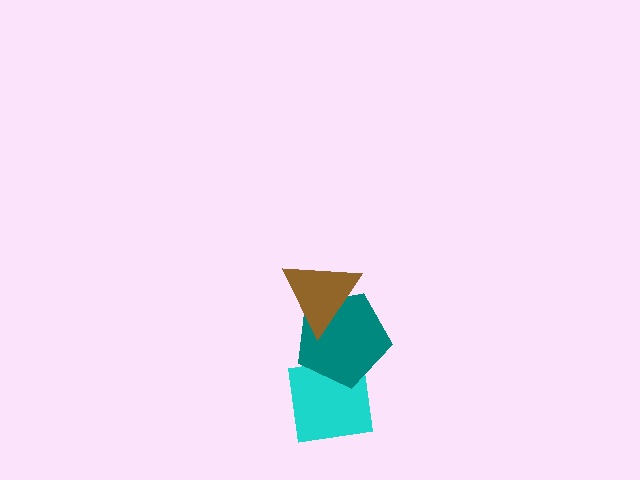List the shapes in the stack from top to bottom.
From top to bottom: the brown triangle, the teal pentagon, the cyan square.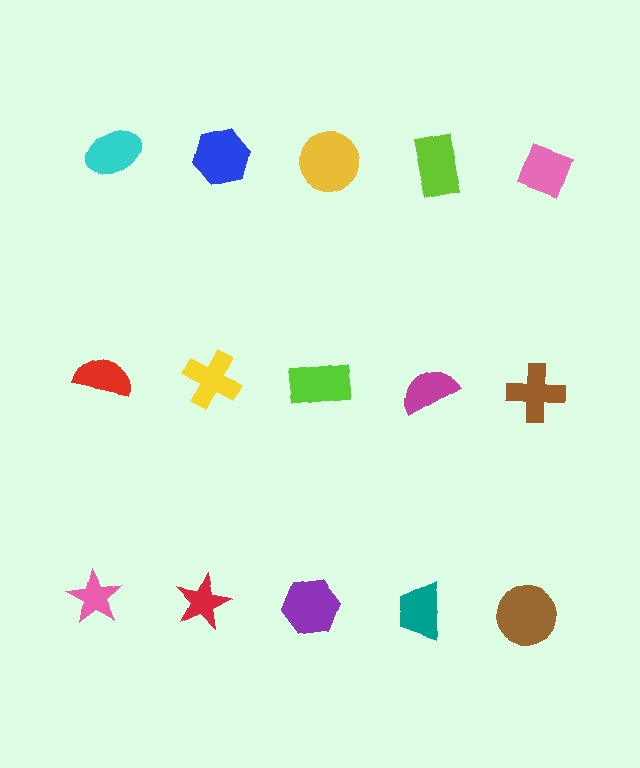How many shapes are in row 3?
5 shapes.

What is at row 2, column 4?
A magenta semicircle.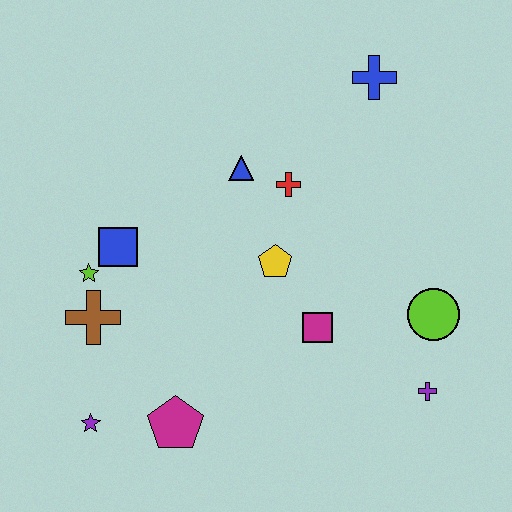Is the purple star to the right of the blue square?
No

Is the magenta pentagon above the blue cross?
No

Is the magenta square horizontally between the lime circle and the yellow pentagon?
Yes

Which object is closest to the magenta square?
The yellow pentagon is closest to the magenta square.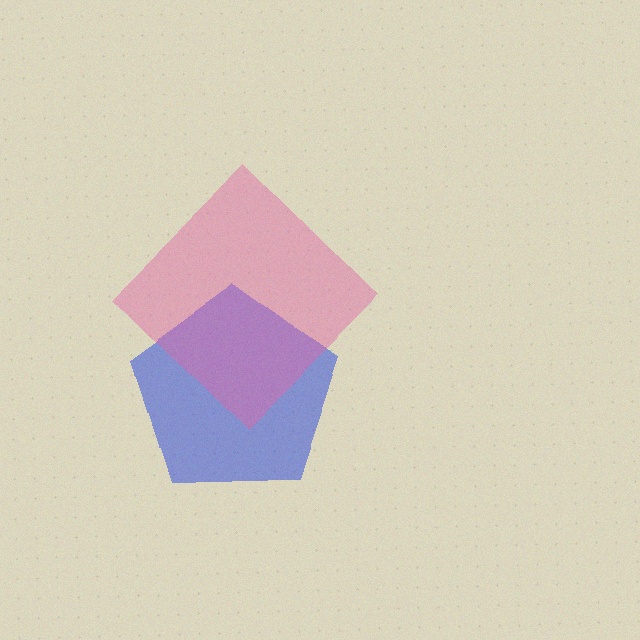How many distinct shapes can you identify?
There are 2 distinct shapes: a blue pentagon, a pink diamond.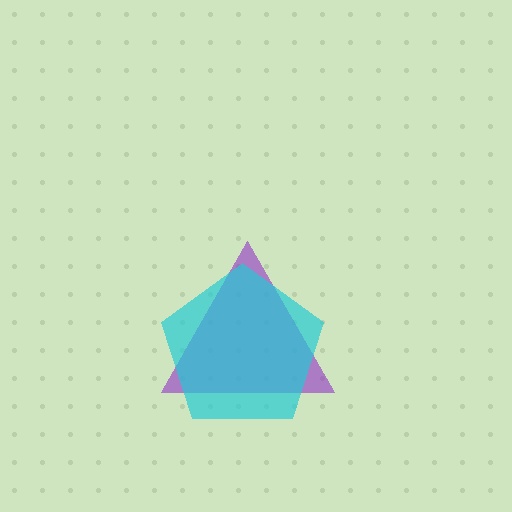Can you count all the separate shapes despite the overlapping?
Yes, there are 2 separate shapes.